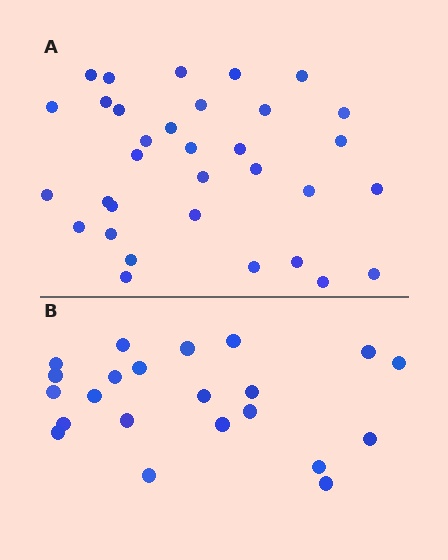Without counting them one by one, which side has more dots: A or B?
Region A (the top region) has more dots.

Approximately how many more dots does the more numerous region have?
Region A has roughly 12 or so more dots than region B.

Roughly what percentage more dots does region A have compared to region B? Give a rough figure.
About 50% more.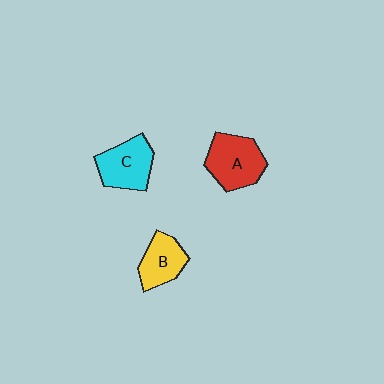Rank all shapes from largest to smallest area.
From largest to smallest: A (red), C (cyan), B (yellow).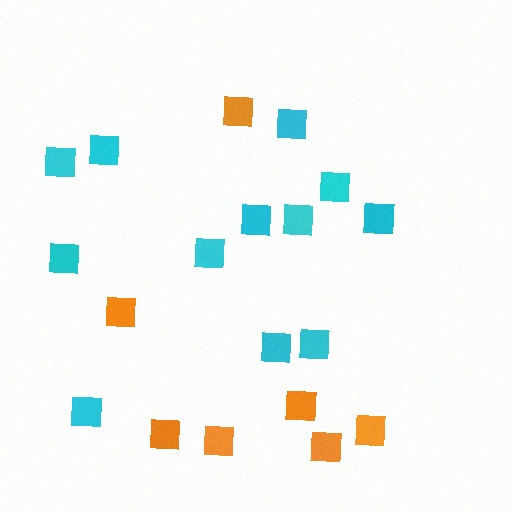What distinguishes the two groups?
There are 2 groups: one group of cyan squares (12) and one group of orange squares (7).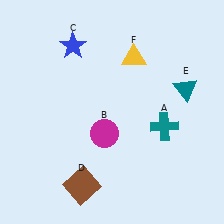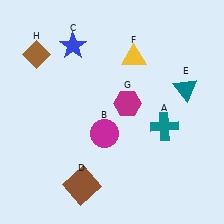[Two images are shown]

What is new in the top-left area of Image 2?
A brown diamond (H) was added in the top-left area of Image 2.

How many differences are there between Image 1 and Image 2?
There are 2 differences between the two images.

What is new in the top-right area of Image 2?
A magenta hexagon (G) was added in the top-right area of Image 2.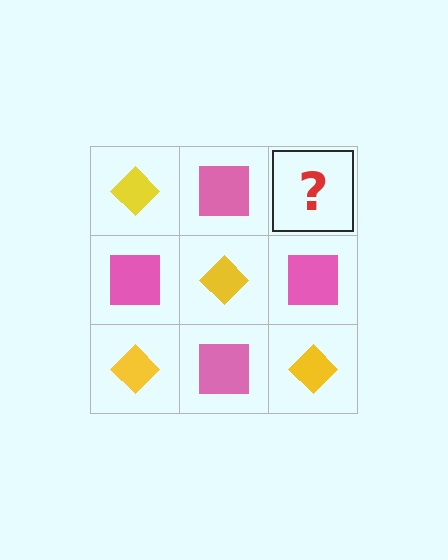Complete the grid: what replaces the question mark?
The question mark should be replaced with a yellow diamond.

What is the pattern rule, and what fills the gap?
The rule is that it alternates yellow diamond and pink square in a checkerboard pattern. The gap should be filled with a yellow diamond.